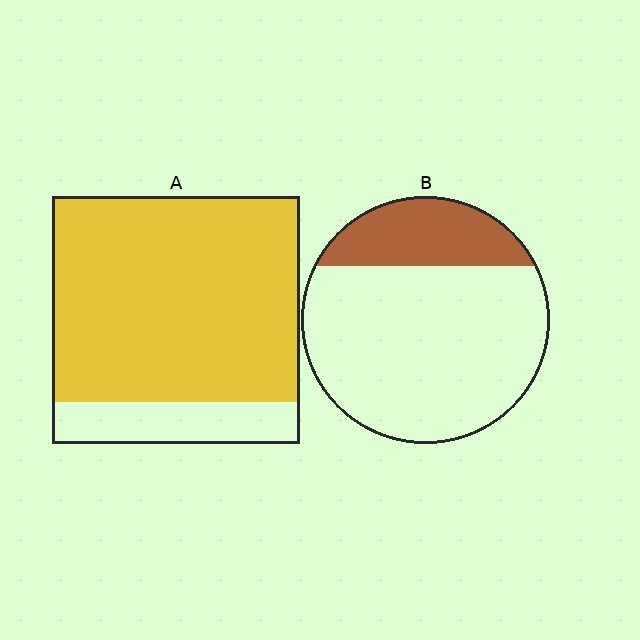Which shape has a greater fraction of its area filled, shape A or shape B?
Shape A.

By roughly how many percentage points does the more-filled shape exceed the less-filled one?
By roughly 60 percentage points (A over B).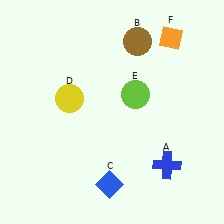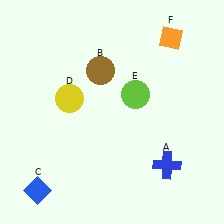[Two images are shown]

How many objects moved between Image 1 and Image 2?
2 objects moved between the two images.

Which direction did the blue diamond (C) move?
The blue diamond (C) moved left.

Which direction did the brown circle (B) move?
The brown circle (B) moved left.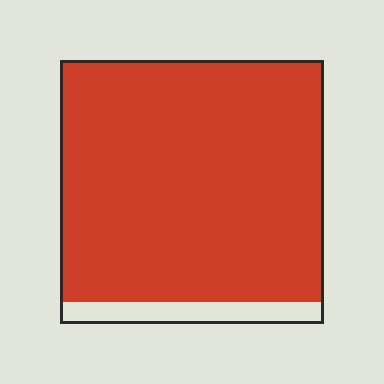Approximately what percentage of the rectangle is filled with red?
Approximately 90%.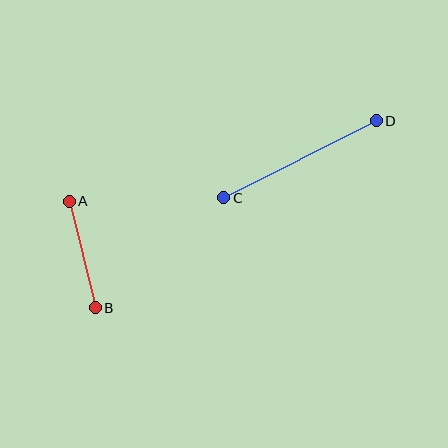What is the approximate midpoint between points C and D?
The midpoint is at approximately (300, 159) pixels.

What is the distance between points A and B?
The distance is approximately 110 pixels.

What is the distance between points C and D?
The distance is approximately 171 pixels.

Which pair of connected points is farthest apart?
Points C and D are farthest apart.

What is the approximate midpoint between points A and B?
The midpoint is at approximately (82, 254) pixels.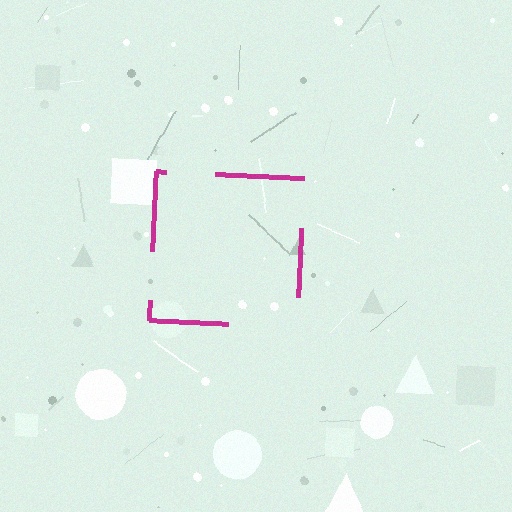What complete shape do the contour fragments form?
The contour fragments form a square.